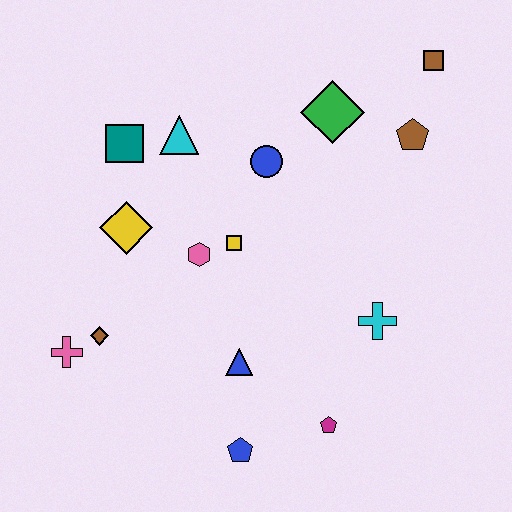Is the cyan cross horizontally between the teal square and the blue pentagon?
No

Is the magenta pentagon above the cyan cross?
No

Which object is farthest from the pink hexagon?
The brown square is farthest from the pink hexagon.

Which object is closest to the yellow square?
The pink hexagon is closest to the yellow square.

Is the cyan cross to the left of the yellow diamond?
No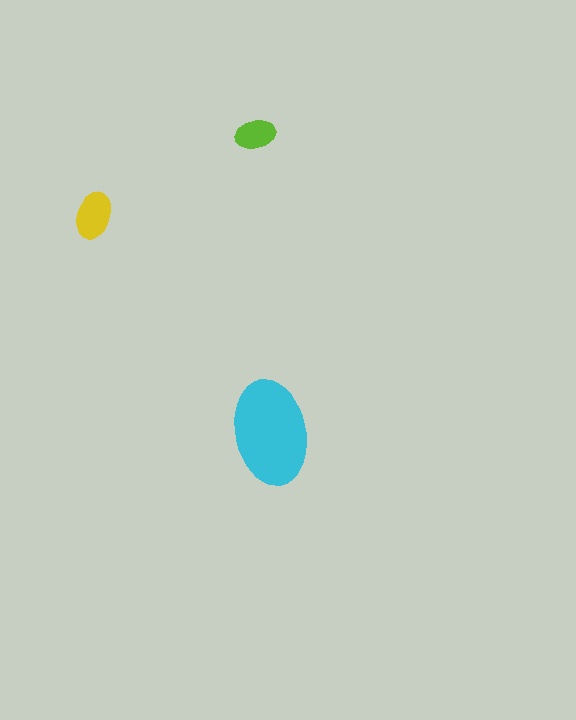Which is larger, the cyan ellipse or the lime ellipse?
The cyan one.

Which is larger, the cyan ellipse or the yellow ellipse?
The cyan one.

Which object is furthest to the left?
The yellow ellipse is leftmost.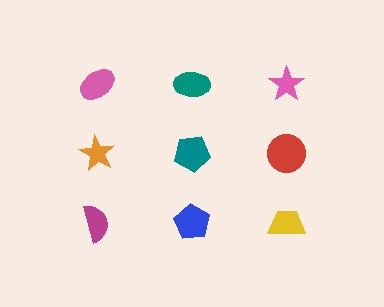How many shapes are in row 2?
3 shapes.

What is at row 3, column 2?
A blue pentagon.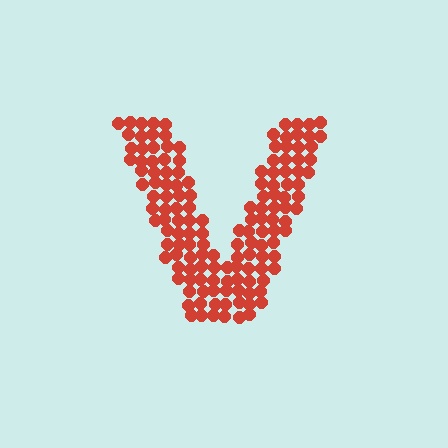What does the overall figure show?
The overall figure shows the letter V.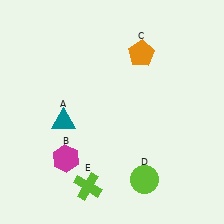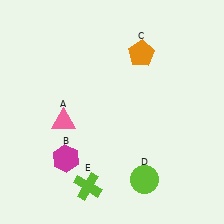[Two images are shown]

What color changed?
The triangle (A) changed from teal in Image 1 to pink in Image 2.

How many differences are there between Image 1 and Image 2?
There is 1 difference between the two images.